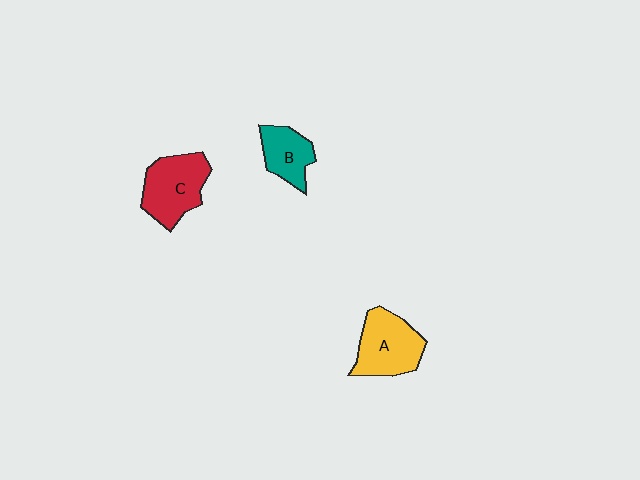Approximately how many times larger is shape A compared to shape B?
Approximately 1.5 times.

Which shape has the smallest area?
Shape B (teal).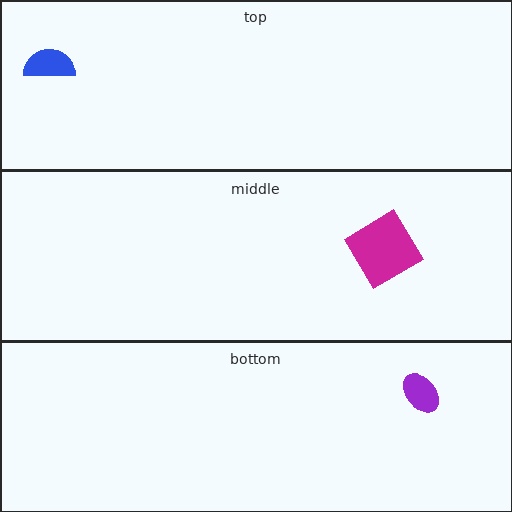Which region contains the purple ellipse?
The bottom region.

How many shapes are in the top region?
1.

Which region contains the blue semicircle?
The top region.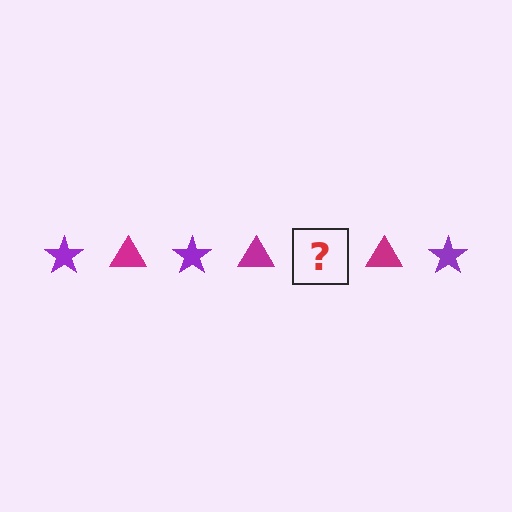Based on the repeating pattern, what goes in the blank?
The blank should be a purple star.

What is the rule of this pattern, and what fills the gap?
The rule is that the pattern alternates between purple star and magenta triangle. The gap should be filled with a purple star.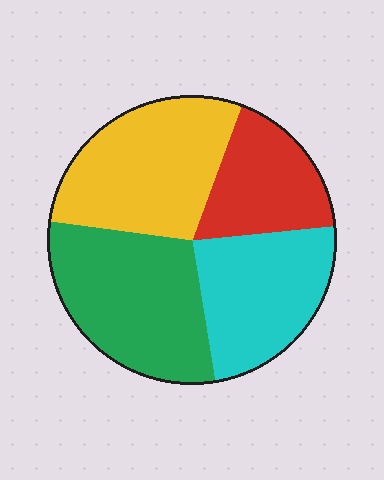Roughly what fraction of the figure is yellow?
Yellow covers around 30% of the figure.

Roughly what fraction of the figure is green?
Green takes up between a sixth and a third of the figure.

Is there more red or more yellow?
Yellow.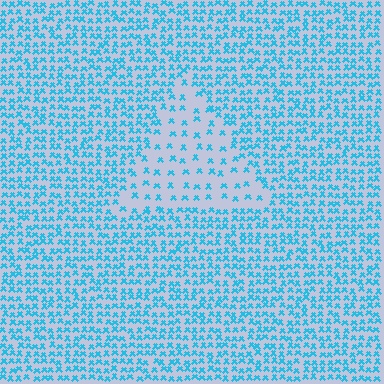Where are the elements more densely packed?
The elements are more densely packed outside the triangle boundary.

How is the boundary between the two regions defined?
The boundary is defined by a change in element density (approximately 2.6x ratio). All elements are the same color, size, and shape.